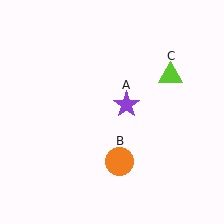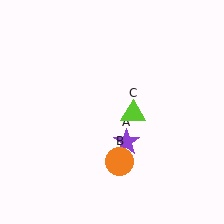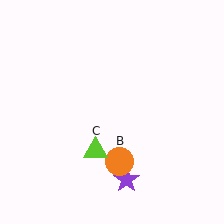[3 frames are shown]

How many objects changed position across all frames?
2 objects changed position: purple star (object A), lime triangle (object C).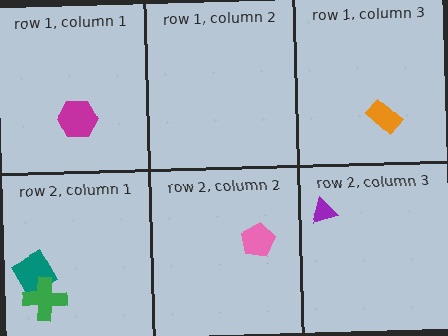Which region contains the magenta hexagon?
The row 1, column 1 region.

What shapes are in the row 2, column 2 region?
The pink pentagon.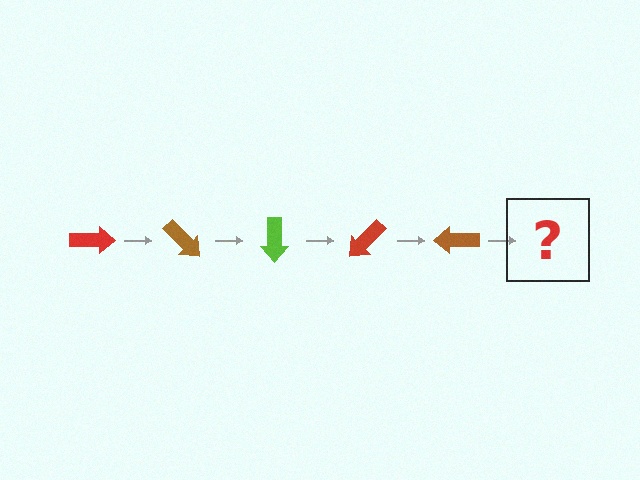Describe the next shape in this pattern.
It should be a lime arrow, rotated 225 degrees from the start.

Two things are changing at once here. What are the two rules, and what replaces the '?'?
The two rules are that it rotates 45 degrees each step and the color cycles through red, brown, and lime. The '?' should be a lime arrow, rotated 225 degrees from the start.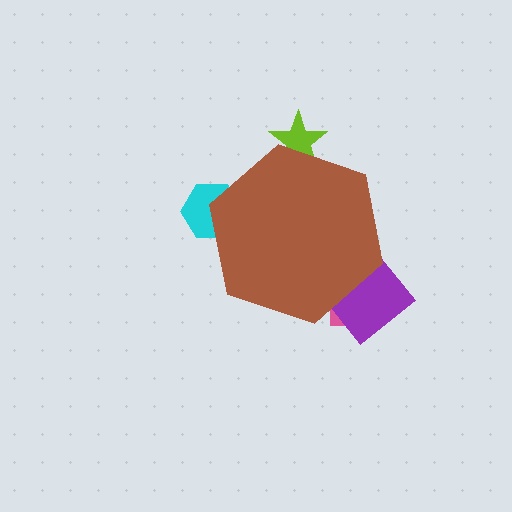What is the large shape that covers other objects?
A brown hexagon.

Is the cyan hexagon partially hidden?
Yes, the cyan hexagon is partially hidden behind the brown hexagon.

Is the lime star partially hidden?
Yes, the lime star is partially hidden behind the brown hexagon.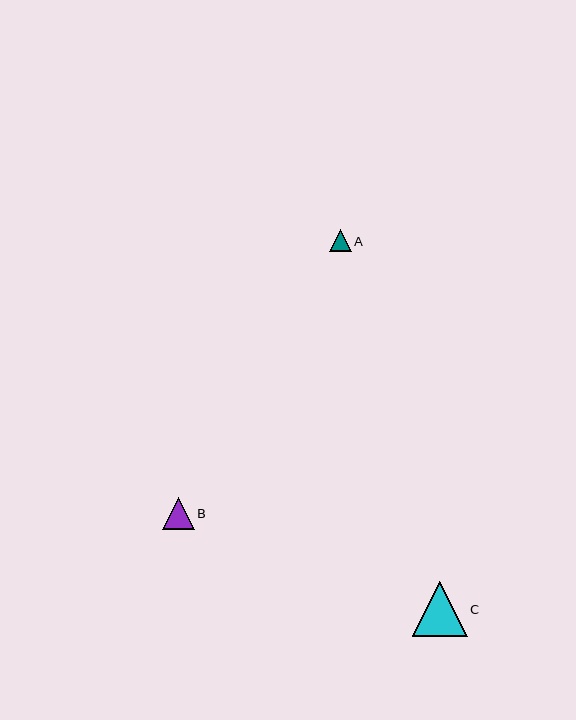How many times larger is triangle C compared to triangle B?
Triangle C is approximately 1.7 times the size of triangle B.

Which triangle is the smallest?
Triangle A is the smallest with a size of approximately 22 pixels.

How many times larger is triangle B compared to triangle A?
Triangle B is approximately 1.5 times the size of triangle A.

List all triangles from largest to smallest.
From largest to smallest: C, B, A.